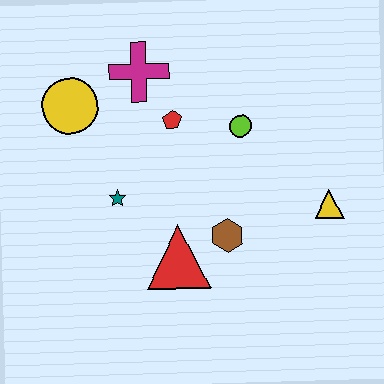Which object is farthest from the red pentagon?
The yellow triangle is farthest from the red pentagon.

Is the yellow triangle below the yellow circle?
Yes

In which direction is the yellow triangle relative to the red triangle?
The yellow triangle is to the right of the red triangle.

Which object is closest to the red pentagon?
The magenta cross is closest to the red pentagon.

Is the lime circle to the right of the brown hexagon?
Yes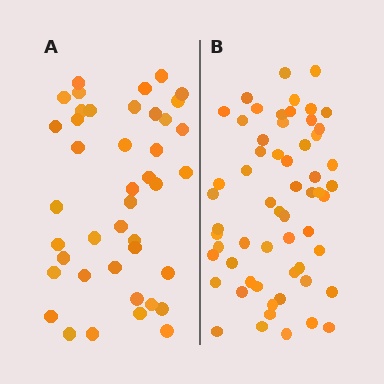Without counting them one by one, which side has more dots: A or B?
Region B (the right region) has more dots.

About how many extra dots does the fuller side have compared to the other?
Region B has approximately 15 more dots than region A.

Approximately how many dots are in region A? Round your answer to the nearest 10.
About 40 dots. (The exact count is 42, which rounds to 40.)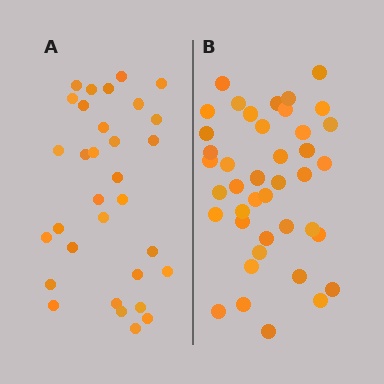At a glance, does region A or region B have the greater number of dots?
Region B (the right region) has more dots.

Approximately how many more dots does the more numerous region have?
Region B has roughly 8 or so more dots than region A.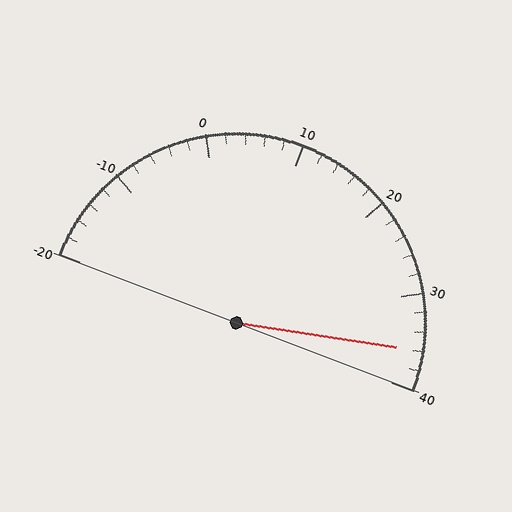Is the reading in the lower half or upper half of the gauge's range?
The reading is in the upper half of the range (-20 to 40).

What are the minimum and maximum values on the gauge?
The gauge ranges from -20 to 40.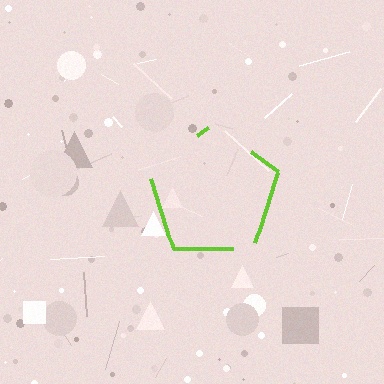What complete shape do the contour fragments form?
The contour fragments form a pentagon.